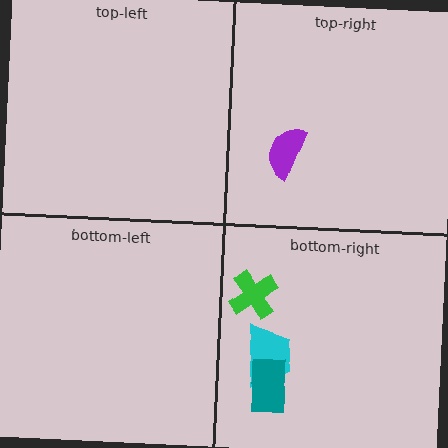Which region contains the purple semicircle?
The top-right region.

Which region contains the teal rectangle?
The bottom-right region.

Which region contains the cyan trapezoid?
The bottom-right region.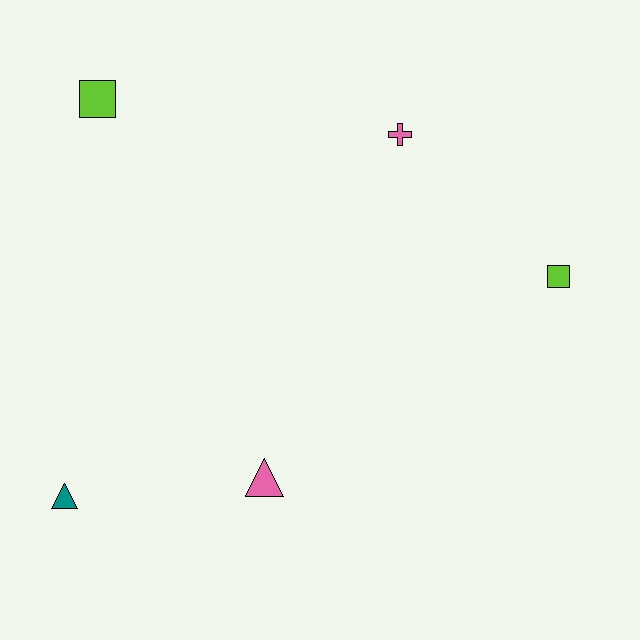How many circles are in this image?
There are no circles.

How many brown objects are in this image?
There are no brown objects.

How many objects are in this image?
There are 5 objects.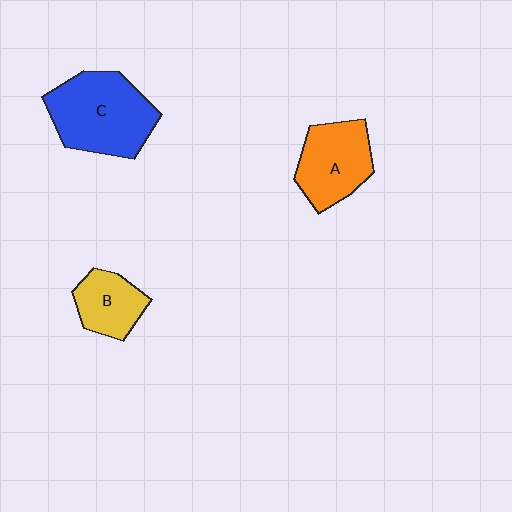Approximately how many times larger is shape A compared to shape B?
Approximately 1.4 times.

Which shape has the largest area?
Shape C (blue).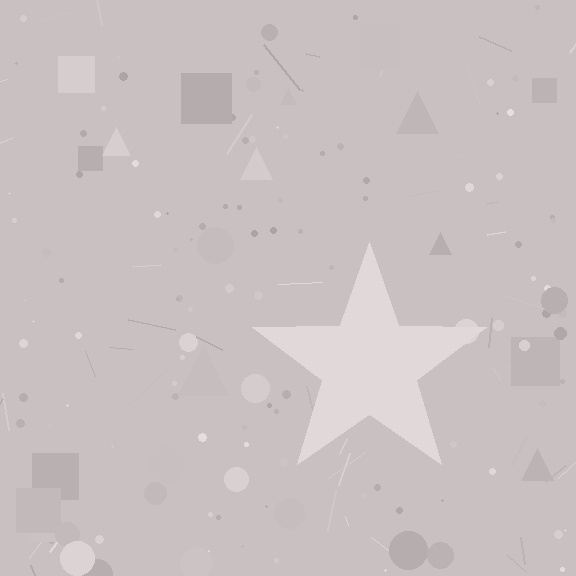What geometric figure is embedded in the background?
A star is embedded in the background.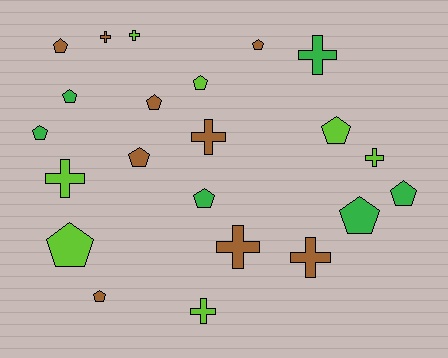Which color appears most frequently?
Brown, with 9 objects.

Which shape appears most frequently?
Pentagon, with 13 objects.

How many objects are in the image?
There are 22 objects.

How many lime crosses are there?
There are 4 lime crosses.